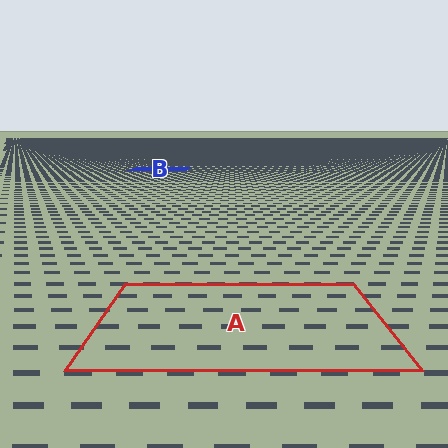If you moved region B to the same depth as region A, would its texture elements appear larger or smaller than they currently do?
They would appear larger. At a closer depth, the same texture elements are projected at a bigger on-screen size.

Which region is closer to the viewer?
Region A is closer. The texture elements there are larger and more spread out.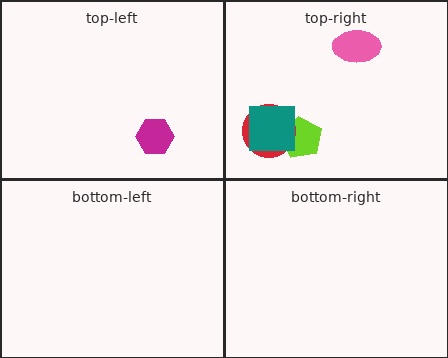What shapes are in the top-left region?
The magenta hexagon.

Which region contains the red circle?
The top-right region.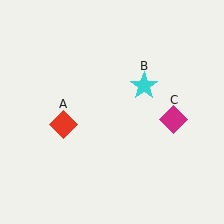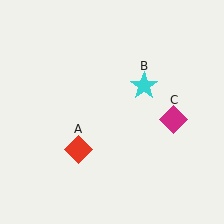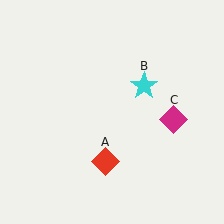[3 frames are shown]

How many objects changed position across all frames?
1 object changed position: red diamond (object A).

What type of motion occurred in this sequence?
The red diamond (object A) rotated counterclockwise around the center of the scene.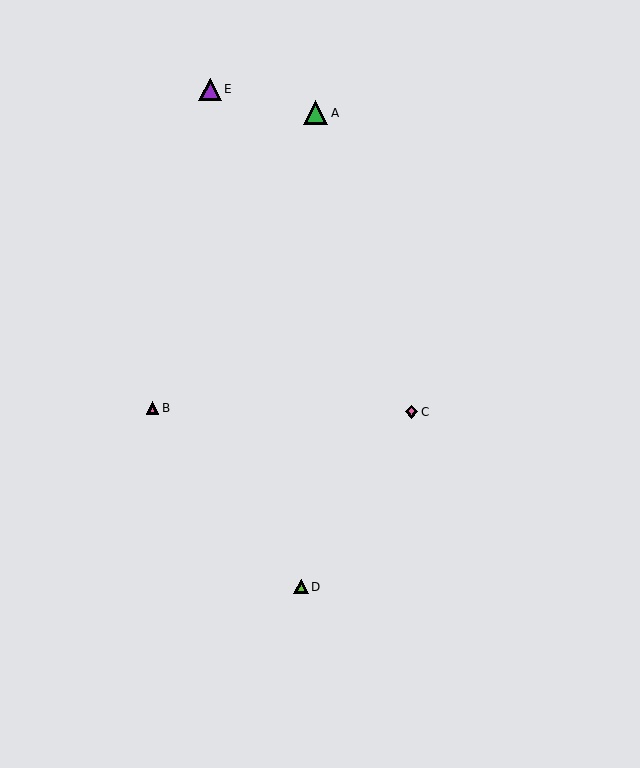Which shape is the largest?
The green triangle (labeled A) is the largest.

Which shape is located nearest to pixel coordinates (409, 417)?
The pink diamond (labeled C) at (412, 412) is nearest to that location.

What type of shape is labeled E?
Shape E is a purple triangle.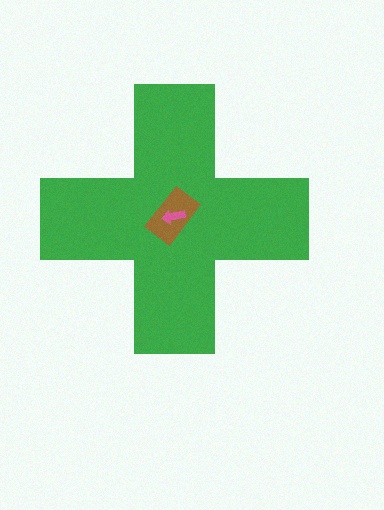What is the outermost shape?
The green cross.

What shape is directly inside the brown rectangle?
The pink arrow.